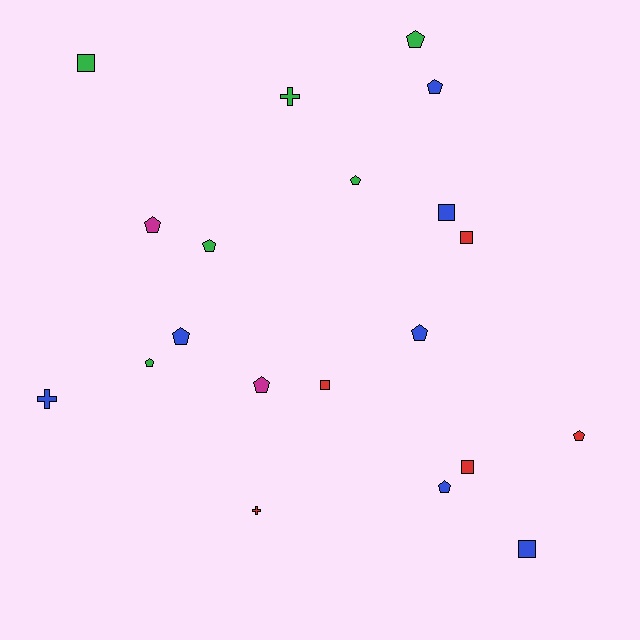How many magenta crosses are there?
There are no magenta crosses.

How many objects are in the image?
There are 20 objects.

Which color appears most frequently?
Blue, with 7 objects.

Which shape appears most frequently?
Pentagon, with 11 objects.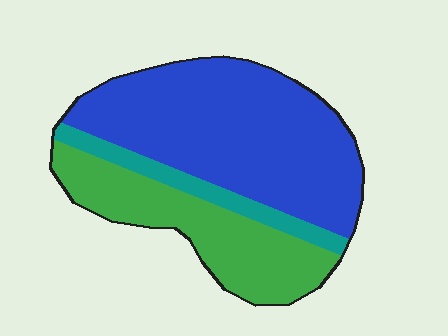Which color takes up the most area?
Blue, at roughly 60%.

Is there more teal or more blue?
Blue.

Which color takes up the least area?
Teal, at roughly 10%.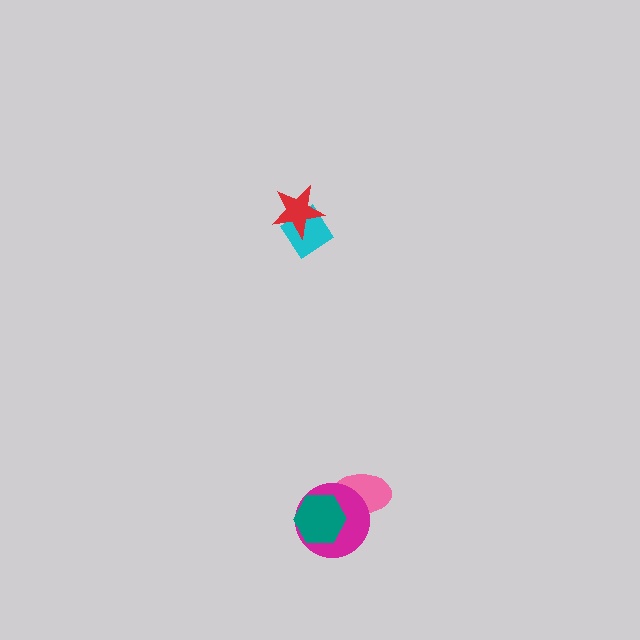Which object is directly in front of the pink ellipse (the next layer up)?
The magenta circle is directly in front of the pink ellipse.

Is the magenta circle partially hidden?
Yes, it is partially covered by another shape.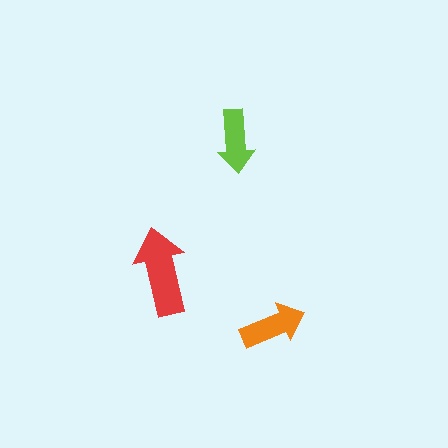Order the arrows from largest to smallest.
the red one, the orange one, the lime one.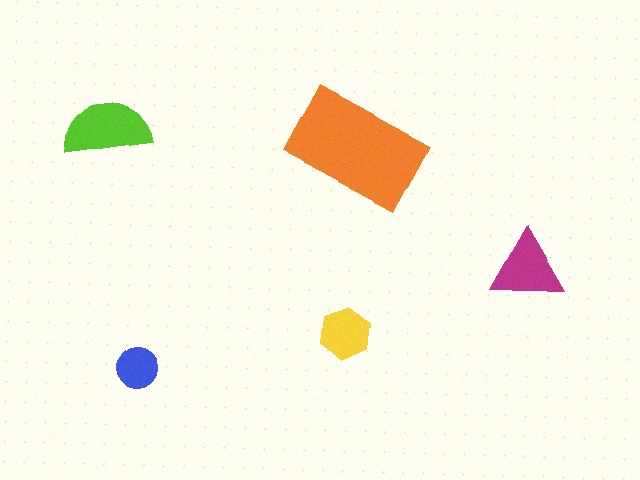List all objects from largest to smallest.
The orange rectangle, the lime semicircle, the magenta triangle, the yellow hexagon, the blue circle.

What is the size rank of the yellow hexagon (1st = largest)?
4th.